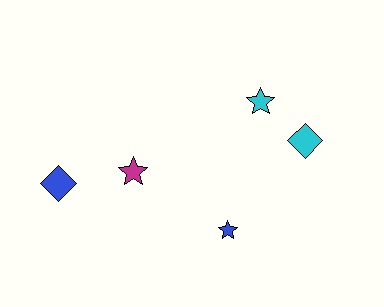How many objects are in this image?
There are 5 objects.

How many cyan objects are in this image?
There are 2 cyan objects.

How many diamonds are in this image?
There are 2 diamonds.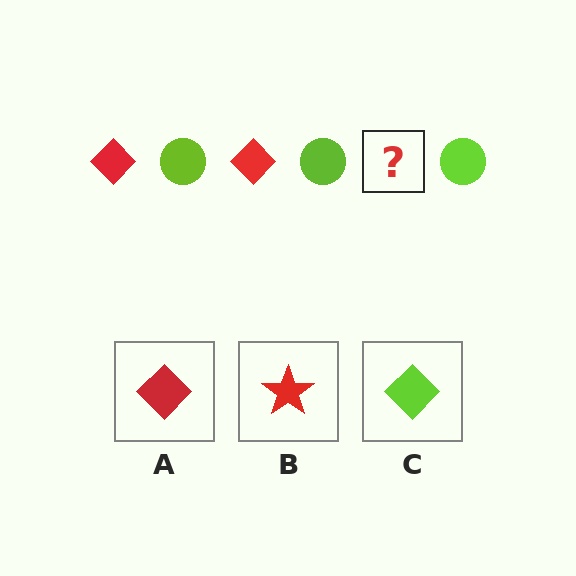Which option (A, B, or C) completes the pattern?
A.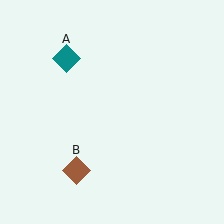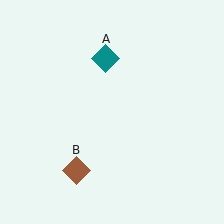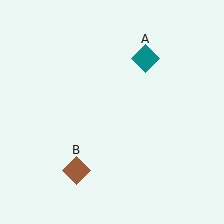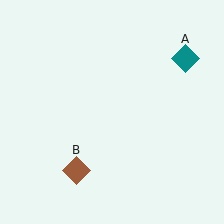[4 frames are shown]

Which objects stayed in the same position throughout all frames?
Brown diamond (object B) remained stationary.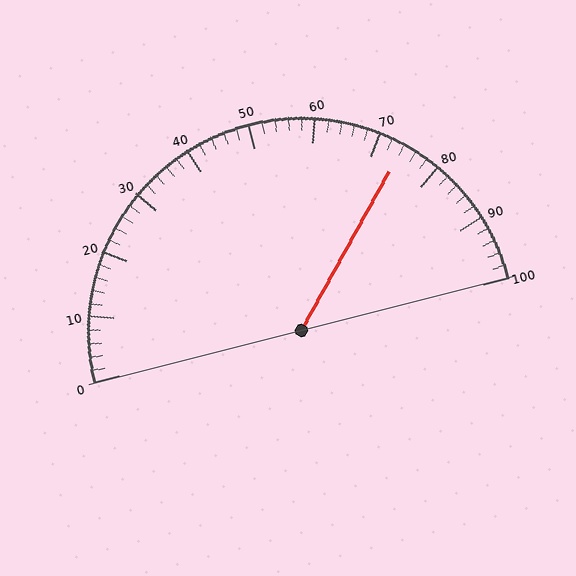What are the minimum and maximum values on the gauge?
The gauge ranges from 0 to 100.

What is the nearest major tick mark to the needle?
The nearest major tick mark is 70.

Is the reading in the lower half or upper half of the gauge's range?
The reading is in the upper half of the range (0 to 100).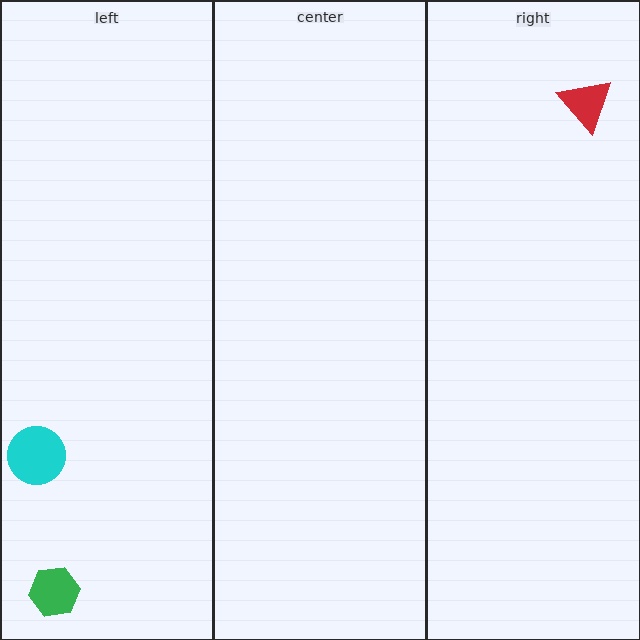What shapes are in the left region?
The cyan circle, the green hexagon.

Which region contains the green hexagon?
The left region.